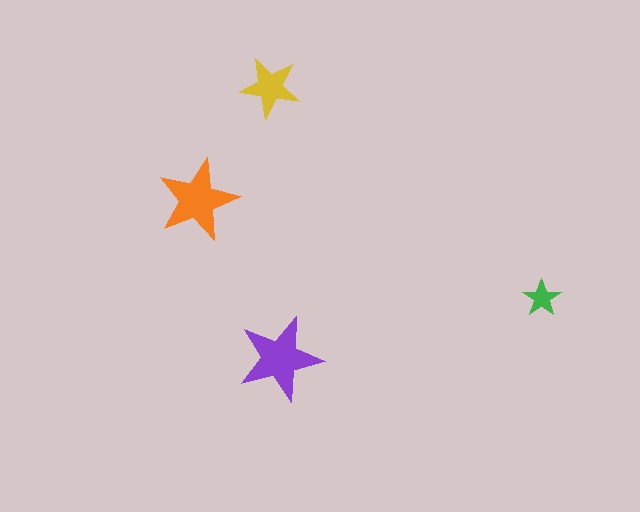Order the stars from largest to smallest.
the purple one, the orange one, the yellow one, the green one.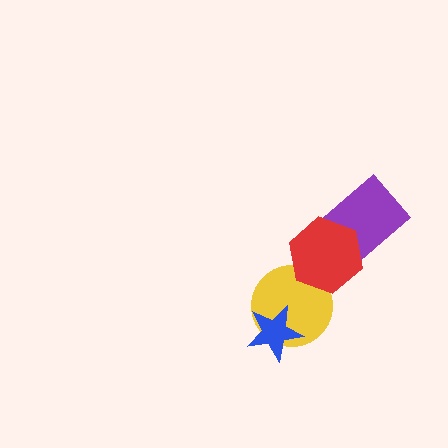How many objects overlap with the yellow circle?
2 objects overlap with the yellow circle.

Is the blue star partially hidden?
No, no other shape covers it.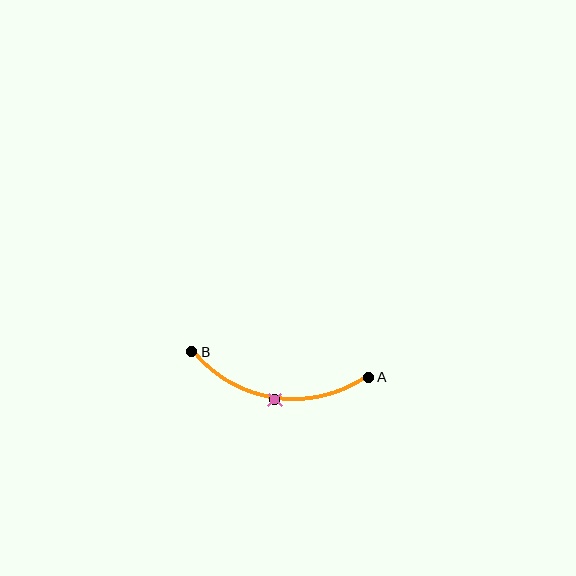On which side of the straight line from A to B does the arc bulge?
The arc bulges below the straight line connecting A and B.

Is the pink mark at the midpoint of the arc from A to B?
Yes. The pink mark lies on the arc at equal arc-length from both A and B — it is the arc midpoint.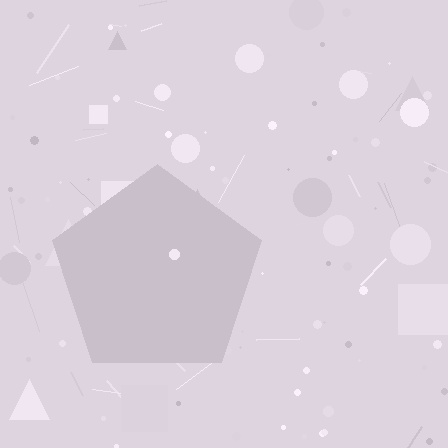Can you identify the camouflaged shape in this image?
The camouflaged shape is a pentagon.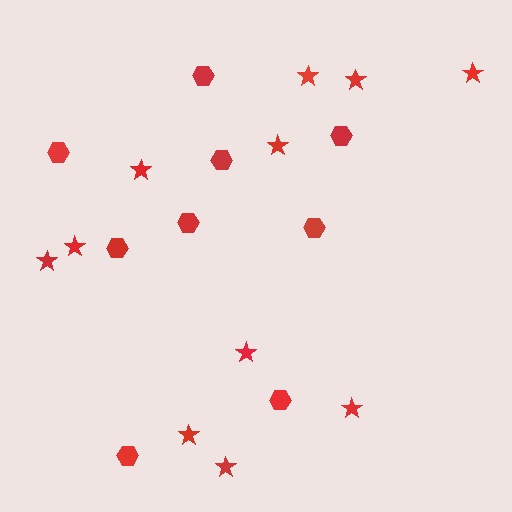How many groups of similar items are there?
There are 2 groups: one group of hexagons (9) and one group of stars (11).